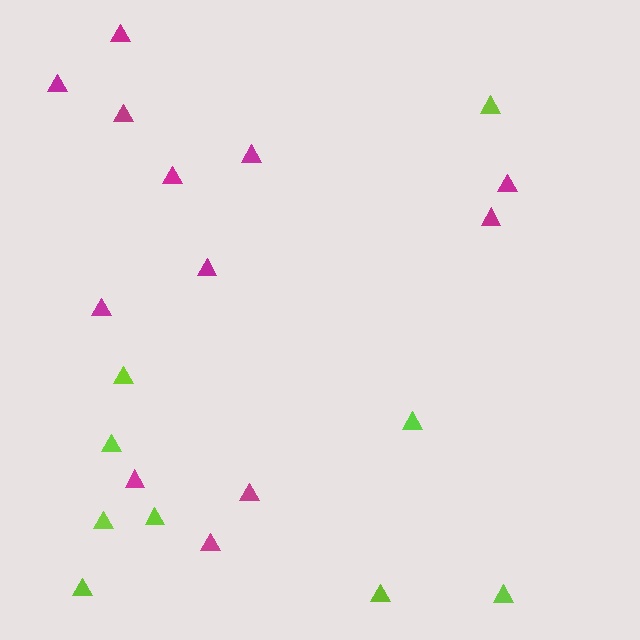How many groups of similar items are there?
There are 2 groups: one group of lime triangles (9) and one group of magenta triangles (12).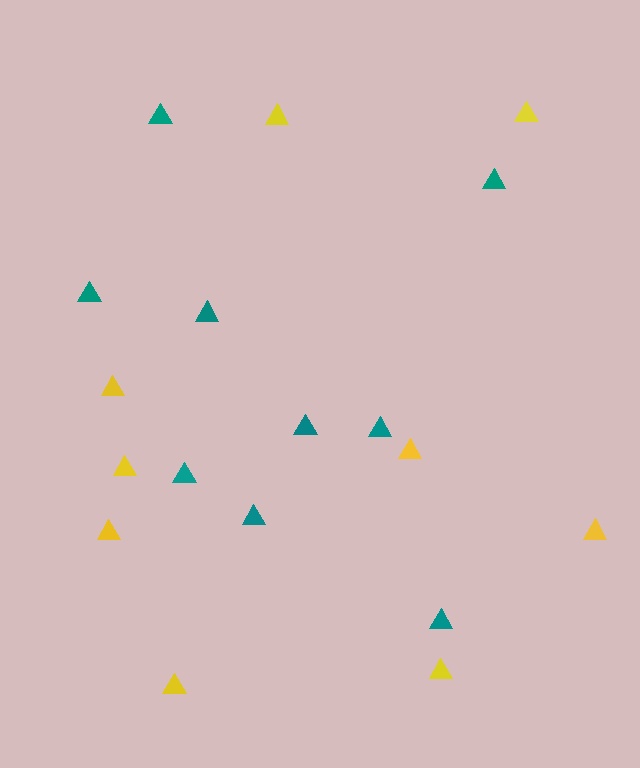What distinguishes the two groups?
There are 2 groups: one group of teal triangles (9) and one group of yellow triangles (9).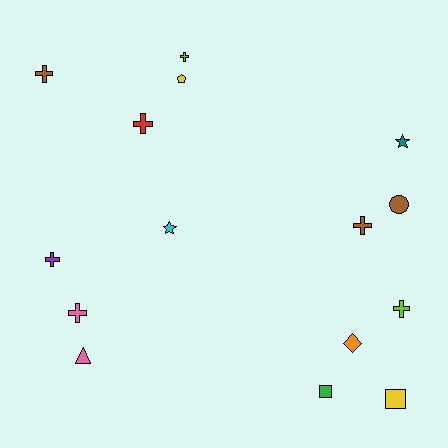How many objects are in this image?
There are 15 objects.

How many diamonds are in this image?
There is 1 diamond.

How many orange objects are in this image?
There is 1 orange object.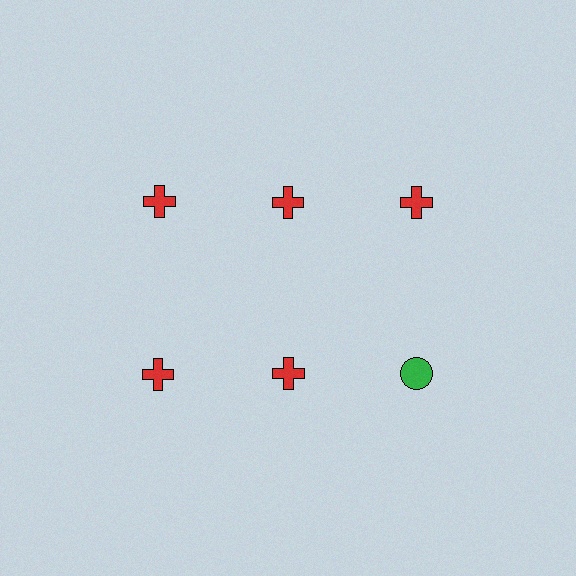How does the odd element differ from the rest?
It differs in both color (green instead of red) and shape (circle instead of cross).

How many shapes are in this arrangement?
There are 6 shapes arranged in a grid pattern.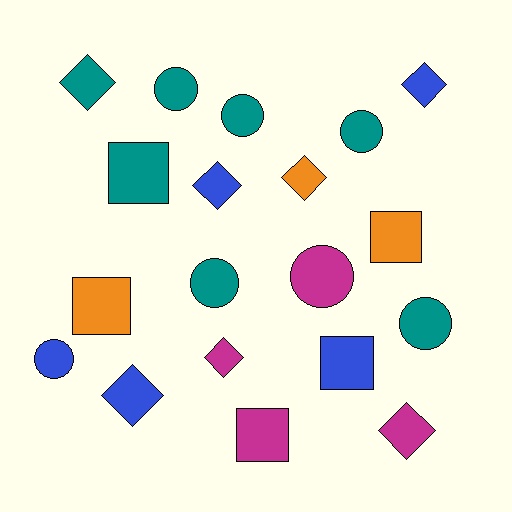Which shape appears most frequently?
Circle, with 7 objects.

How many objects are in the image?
There are 19 objects.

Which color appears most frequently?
Teal, with 7 objects.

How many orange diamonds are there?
There is 1 orange diamond.